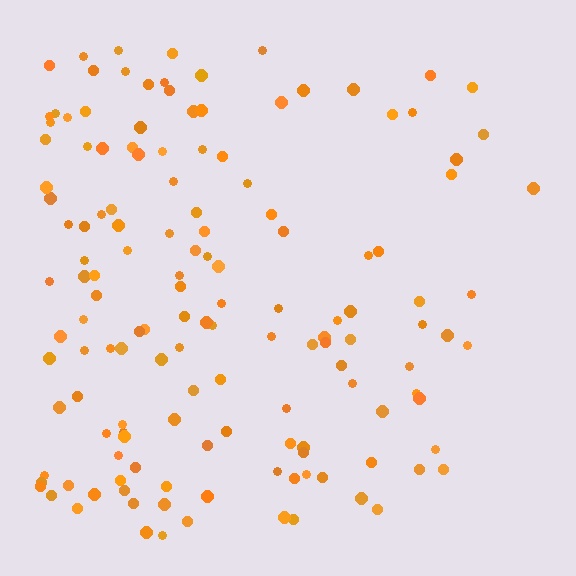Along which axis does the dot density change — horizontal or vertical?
Horizontal.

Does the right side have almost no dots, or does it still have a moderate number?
Still a moderate number, just noticeably fewer than the left.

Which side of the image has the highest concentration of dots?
The left.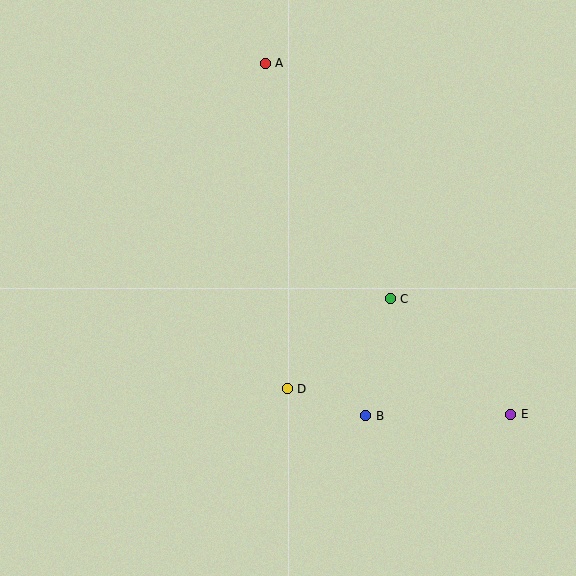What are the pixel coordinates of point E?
Point E is at (511, 414).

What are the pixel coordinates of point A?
Point A is at (265, 63).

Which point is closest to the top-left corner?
Point A is closest to the top-left corner.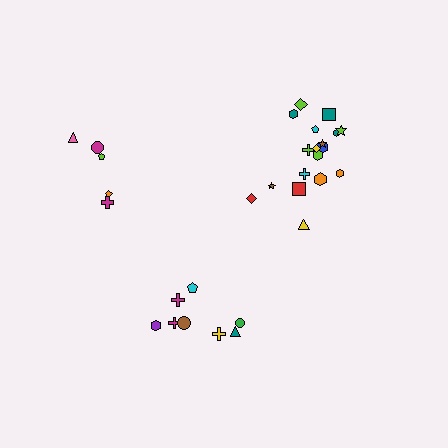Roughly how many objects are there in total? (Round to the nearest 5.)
Roughly 30 objects in total.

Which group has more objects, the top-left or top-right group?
The top-right group.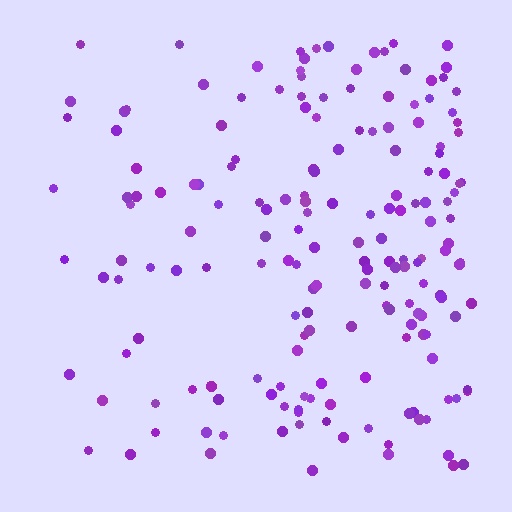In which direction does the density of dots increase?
From left to right, with the right side densest.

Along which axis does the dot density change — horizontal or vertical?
Horizontal.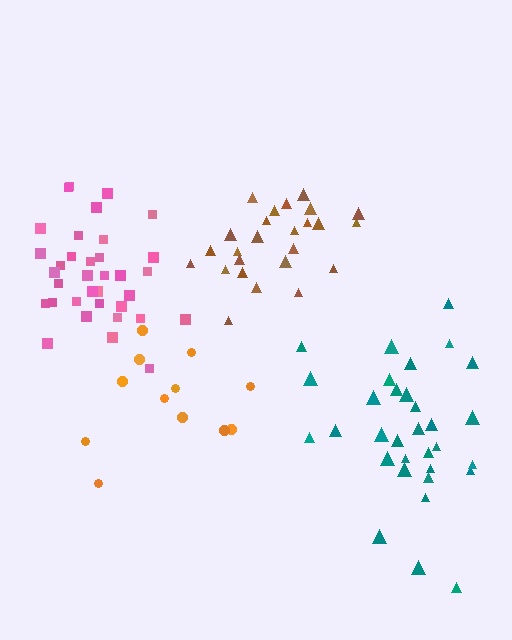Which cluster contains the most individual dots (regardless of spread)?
Pink (35).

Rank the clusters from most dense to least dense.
pink, brown, teal, orange.